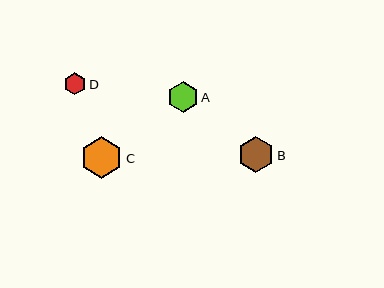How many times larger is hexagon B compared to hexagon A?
Hexagon B is approximately 1.2 times the size of hexagon A.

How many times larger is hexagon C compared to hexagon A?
Hexagon C is approximately 1.3 times the size of hexagon A.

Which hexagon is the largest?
Hexagon C is the largest with a size of approximately 41 pixels.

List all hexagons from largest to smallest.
From largest to smallest: C, B, A, D.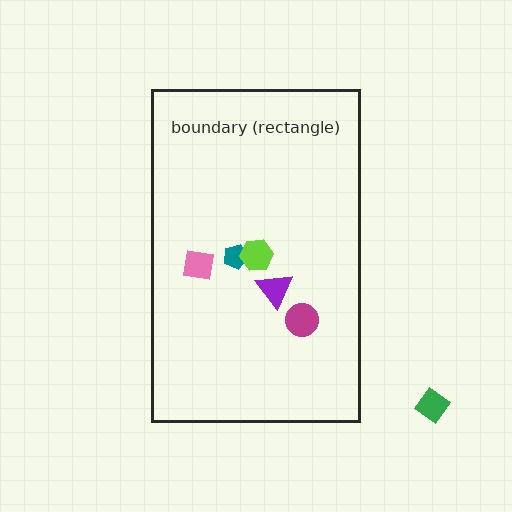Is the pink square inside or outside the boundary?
Inside.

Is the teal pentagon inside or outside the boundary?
Inside.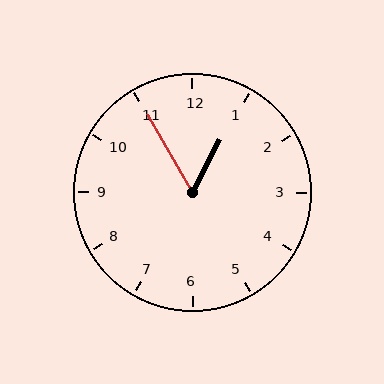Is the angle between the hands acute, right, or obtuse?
It is acute.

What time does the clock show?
12:55.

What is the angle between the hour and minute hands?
Approximately 58 degrees.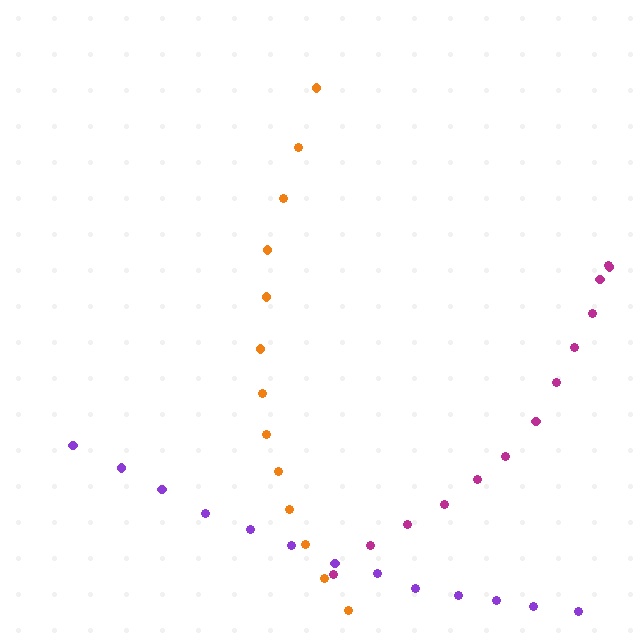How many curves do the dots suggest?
There are 3 distinct paths.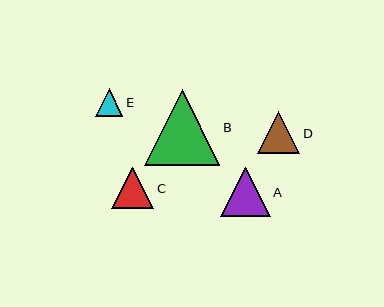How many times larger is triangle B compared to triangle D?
Triangle B is approximately 1.8 times the size of triangle D.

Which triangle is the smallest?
Triangle E is the smallest with a size of approximately 27 pixels.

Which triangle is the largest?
Triangle B is the largest with a size of approximately 75 pixels.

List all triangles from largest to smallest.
From largest to smallest: B, A, D, C, E.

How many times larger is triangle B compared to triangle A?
Triangle B is approximately 1.5 times the size of triangle A.